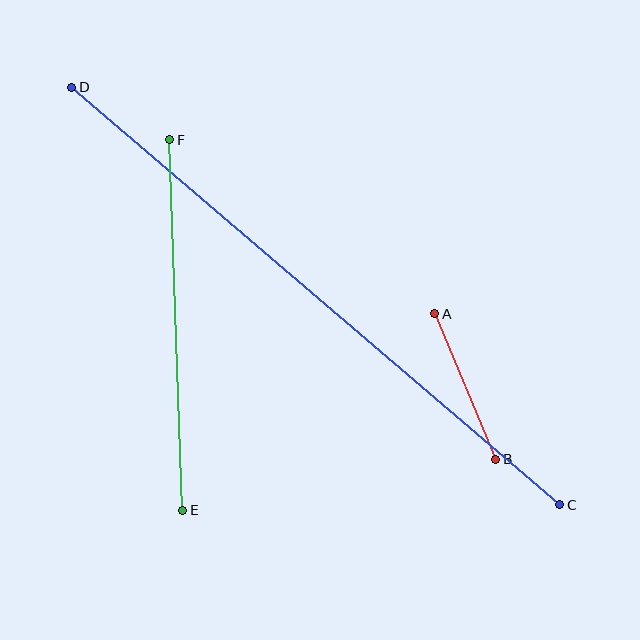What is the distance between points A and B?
The distance is approximately 158 pixels.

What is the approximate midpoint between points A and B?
The midpoint is at approximately (465, 387) pixels.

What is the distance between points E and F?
The distance is approximately 371 pixels.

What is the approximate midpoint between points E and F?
The midpoint is at approximately (176, 325) pixels.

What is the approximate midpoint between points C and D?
The midpoint is at approximately (316, 296) pixels.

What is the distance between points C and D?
The distance is approximately 642 pixels.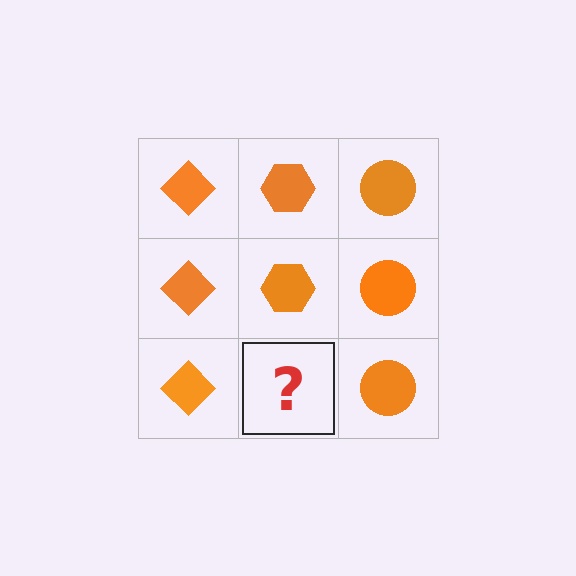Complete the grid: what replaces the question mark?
The question mark should be replaced with an orange hexagon.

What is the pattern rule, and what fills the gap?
The rule is that each column has a consistent shape. The gap should be filled with an orange hexagon.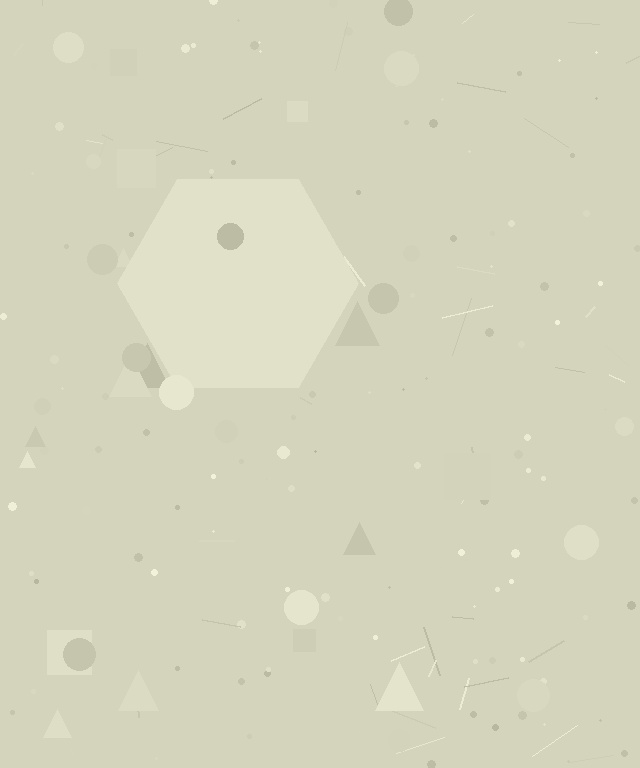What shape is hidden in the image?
A hexagon is hidden in the image.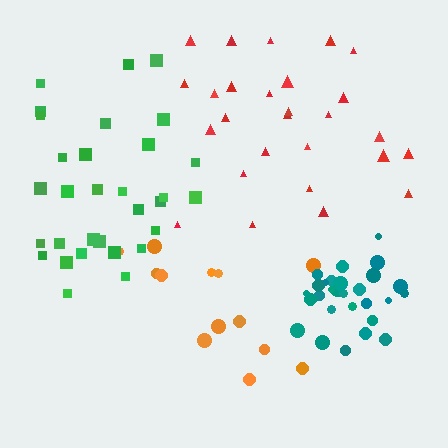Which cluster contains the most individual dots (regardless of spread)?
Green (31).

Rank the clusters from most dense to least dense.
teal, green, red, orange.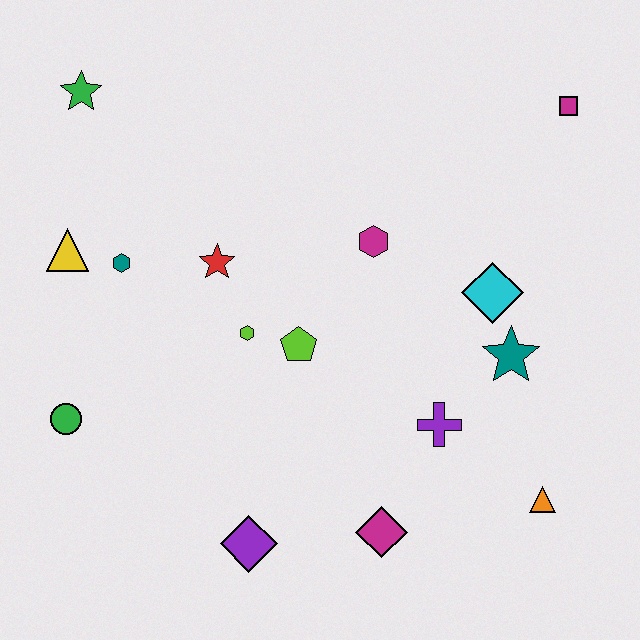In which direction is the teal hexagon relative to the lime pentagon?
The teal hexagon is to the left of the lime pentagon.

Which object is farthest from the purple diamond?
The magenta square is farthest from the purple diamond.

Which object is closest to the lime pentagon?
The lime hexagon is closest to the lime pentagon.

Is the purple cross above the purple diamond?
Yes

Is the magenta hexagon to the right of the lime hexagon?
Yes